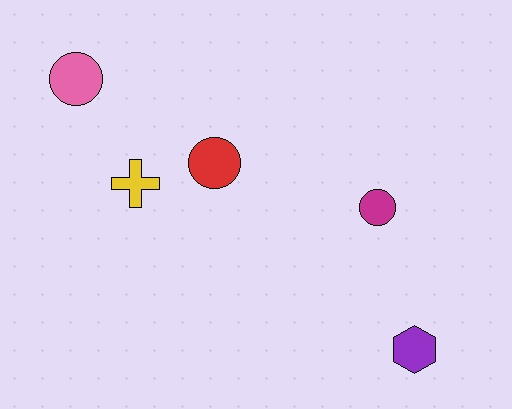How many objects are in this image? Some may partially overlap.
There are 5 objects.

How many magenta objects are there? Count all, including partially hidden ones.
There is 1 magenta object.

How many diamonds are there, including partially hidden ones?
There are no diamonds.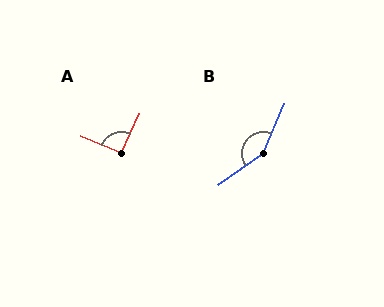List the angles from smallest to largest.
A (93°), B (149°).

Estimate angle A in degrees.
Approximately 93 degrees.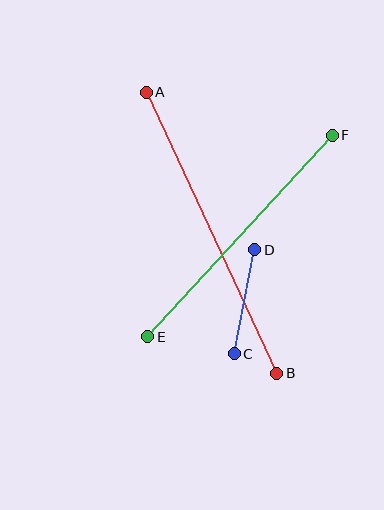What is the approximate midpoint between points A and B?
The midpoint is at approximately (212, 233) pixels.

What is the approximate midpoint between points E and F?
The midpoint is at approximately (240, 236) pixels.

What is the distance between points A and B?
The distance is approximately 310 pixels.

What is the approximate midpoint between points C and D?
The midpoint is at approximately (244, 302) pixels.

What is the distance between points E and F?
The distance is approximately 273 pixels.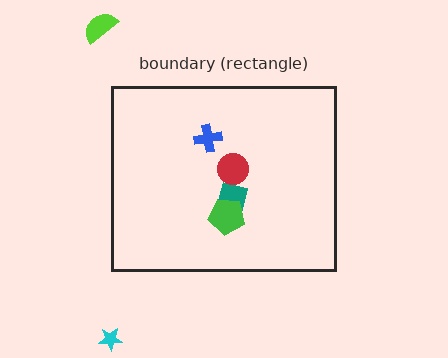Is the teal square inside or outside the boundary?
Inside.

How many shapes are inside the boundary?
4 inside, 2 outside.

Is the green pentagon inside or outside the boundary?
Inside.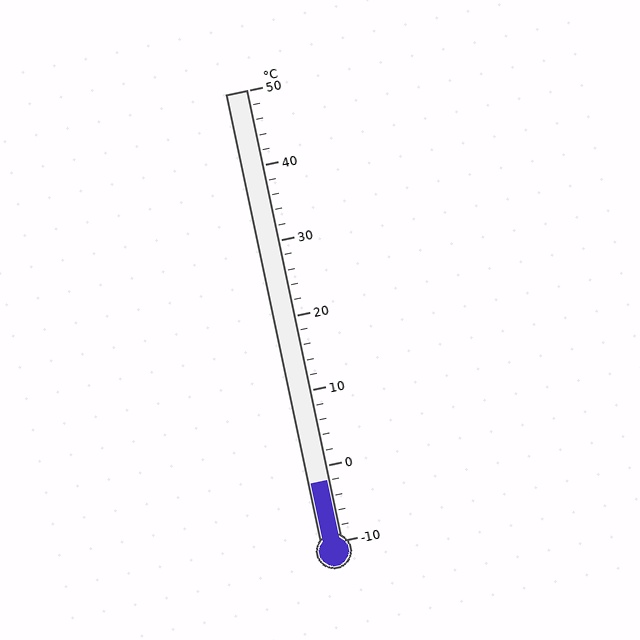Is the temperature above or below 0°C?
The temperature is below 0°C.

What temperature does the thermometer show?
The thermometer shows approximately -2°C.